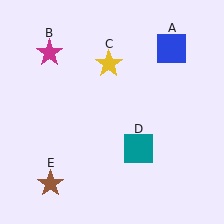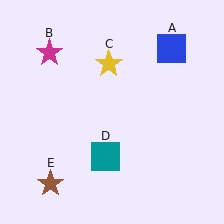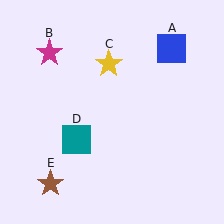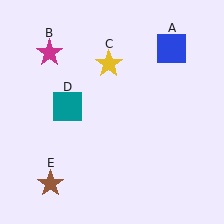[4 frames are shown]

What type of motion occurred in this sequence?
The teal square (object D) rotated clockwise around the center of the scene.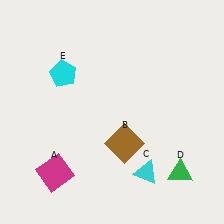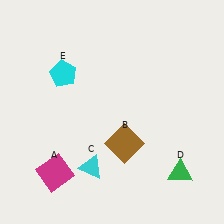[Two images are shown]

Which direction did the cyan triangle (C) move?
The cyan triangle (C) moved left.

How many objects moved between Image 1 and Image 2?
1 object moved between the two images.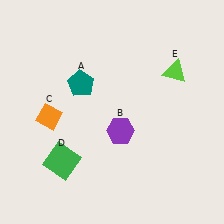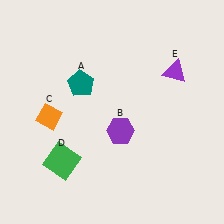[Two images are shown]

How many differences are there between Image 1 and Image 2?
There is 1 difference between the two images.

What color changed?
The triangle (E) changed from lime in Image 1 to purple in Image 2.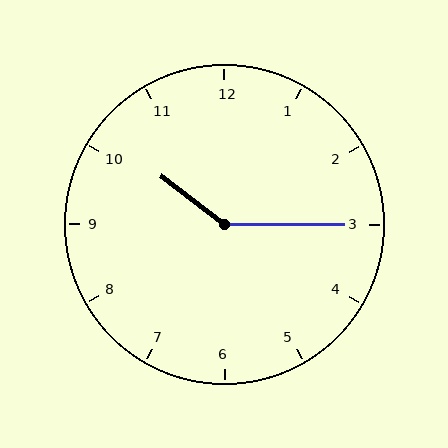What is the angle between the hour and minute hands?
Approximately 142 degrees.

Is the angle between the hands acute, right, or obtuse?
It is obtuse.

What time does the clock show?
10:15.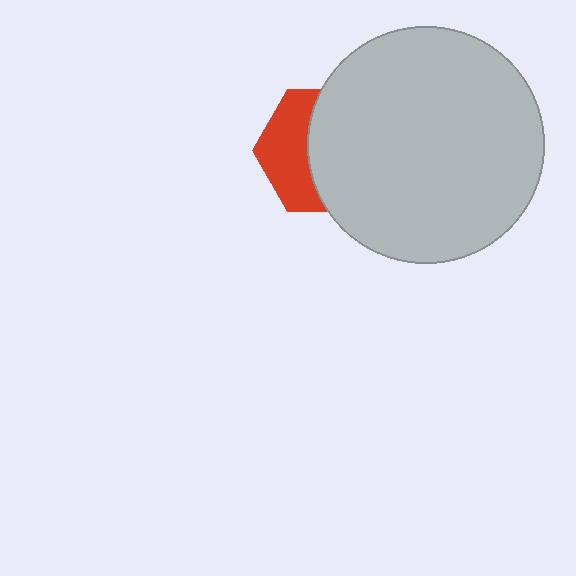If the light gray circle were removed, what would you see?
You would see the complete red hexagon.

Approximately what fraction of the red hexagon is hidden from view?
Roughly 59% of the red hexagon is hidden behind the light gray circle.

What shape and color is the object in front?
The object in front is a light gray circle.